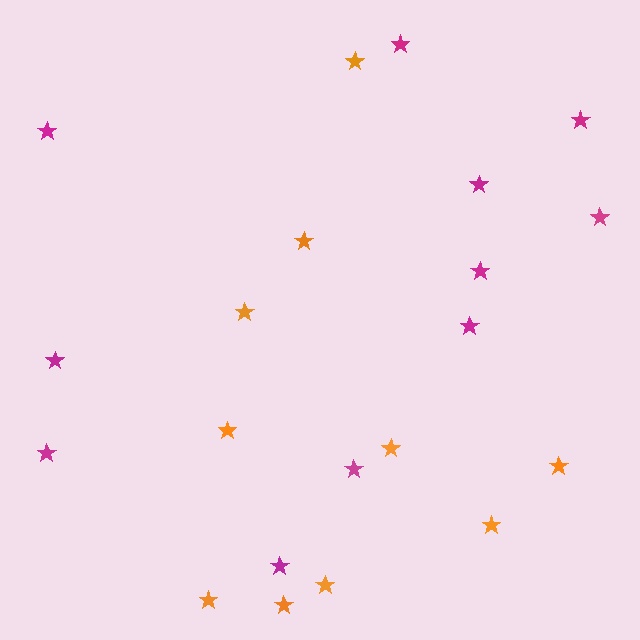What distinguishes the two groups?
There are 2 groups: one group of magenta stars (11) and one group of orange stars (10).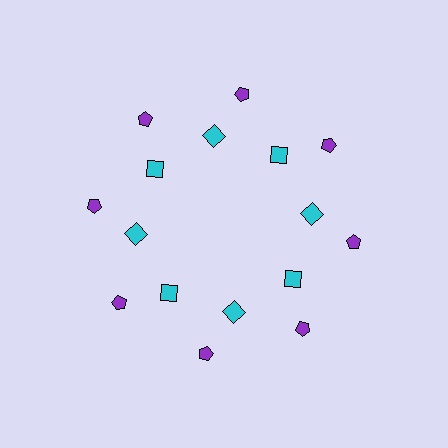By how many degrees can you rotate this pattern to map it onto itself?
The pattern maps onto itself every 45 degrees of rotation.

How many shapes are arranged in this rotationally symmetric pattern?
There are 16 shapes, arranged in 8 groups of 2.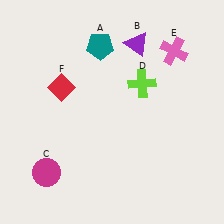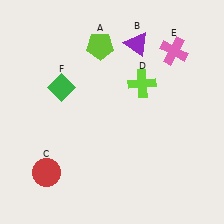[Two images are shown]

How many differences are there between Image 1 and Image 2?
There are 3 differences between the two images.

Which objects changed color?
A changed from teal to lime. C changed from magenta to red. F changed from red to green.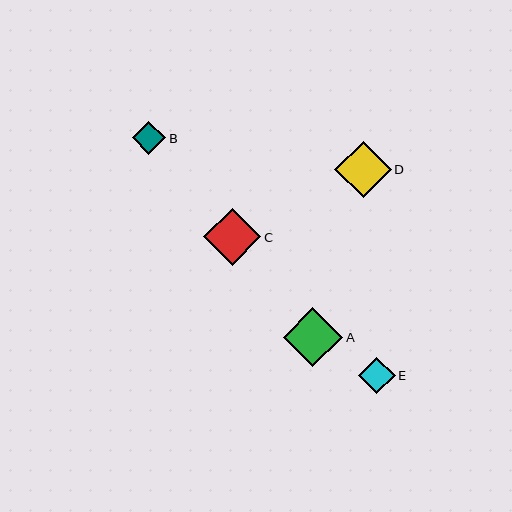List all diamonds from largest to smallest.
From largest to smallest: A, C, D, E, B.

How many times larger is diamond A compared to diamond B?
Diamond A is approximately 1.8 times the size of diamond B.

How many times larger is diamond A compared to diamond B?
Diamond A is approximately 1.8 times the size of diamond B.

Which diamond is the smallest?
Diamond B is the smallest with a size of approximately 33 pixels.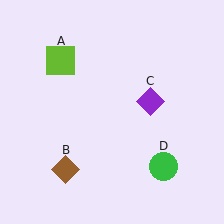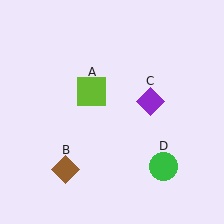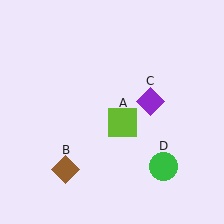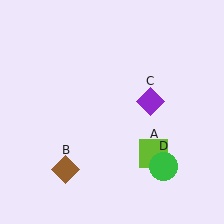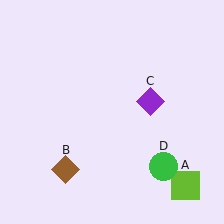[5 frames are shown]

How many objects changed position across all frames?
1 object changed position: lime square (object A).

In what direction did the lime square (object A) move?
The lime square (object A) moved down and to the right.